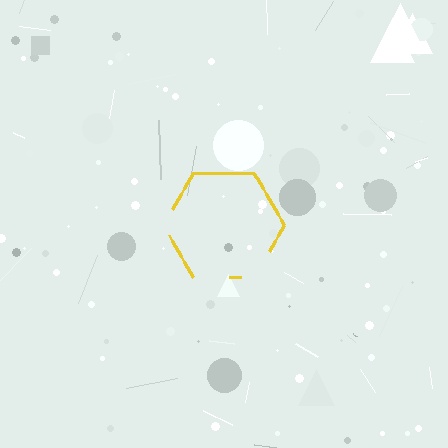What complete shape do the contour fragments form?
The contour fragments form a hexagon.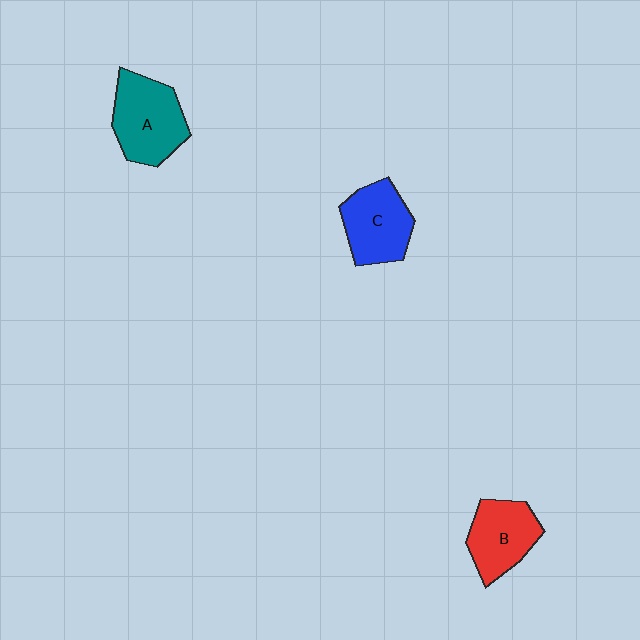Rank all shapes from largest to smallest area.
From largest to smallest: A (teal), C (blue), B (red).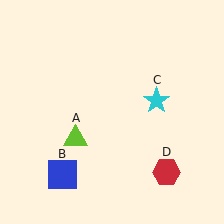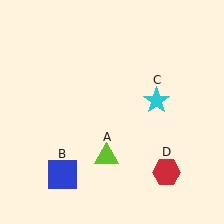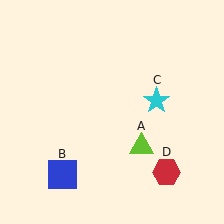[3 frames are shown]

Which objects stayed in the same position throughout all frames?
Blue square (object B) and cyan star (object C) and red hexagon (object D) remained stationary.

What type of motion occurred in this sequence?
The lime triangle (object A) rotated counterclockwise around the center of the scene.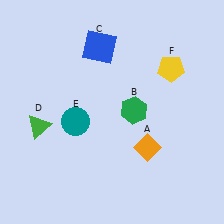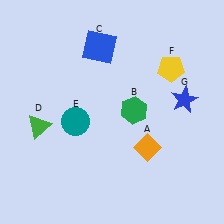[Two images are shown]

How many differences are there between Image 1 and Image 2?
There is 1 difference between the two images.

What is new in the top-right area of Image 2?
A blue star (G) was added in the top-right area of Image 2.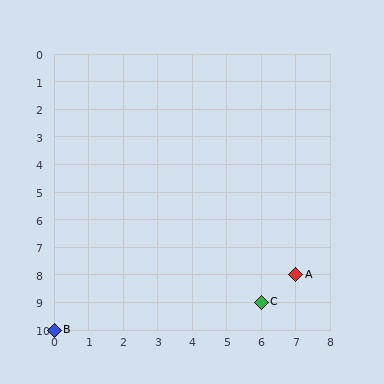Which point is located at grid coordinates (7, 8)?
Point A is at (7, 8).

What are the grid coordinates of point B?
Point B is at grid coordinates (0, 10).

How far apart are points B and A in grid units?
Points B and A are 7 columns and 2 rows apart (about 7.3 grid units diagonally).